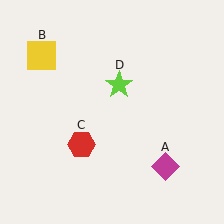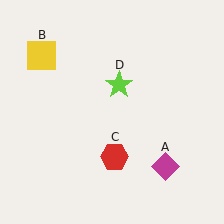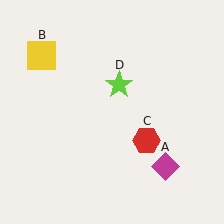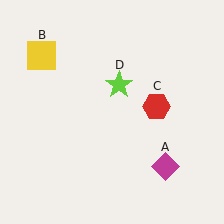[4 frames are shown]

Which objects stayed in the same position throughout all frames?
Magenta diamond (object A) and yellow square (object B) and lime star (object D) remained stationary.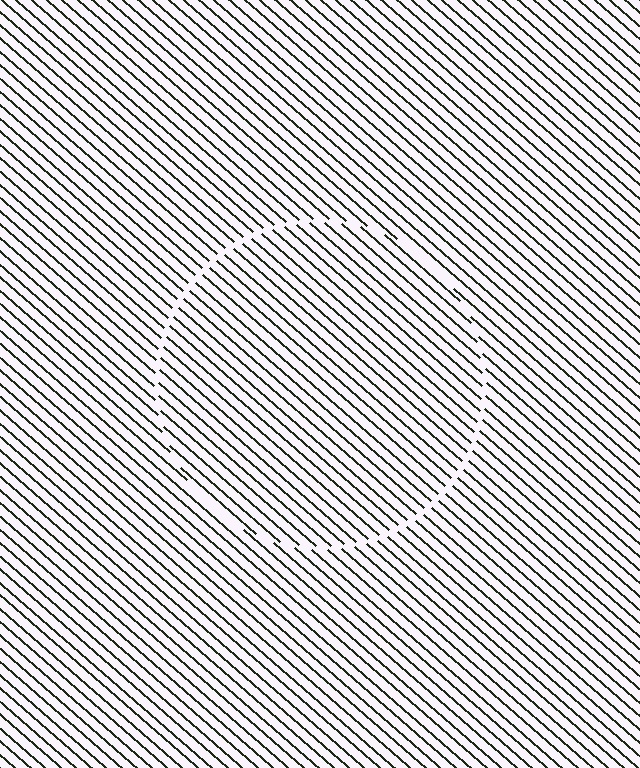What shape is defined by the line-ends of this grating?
An illusory circle. The interior of the shape contains the same grating, shifted by half a period — the contour is defined by the phase discontinuity where line-ends from the inner and outer gratings abut.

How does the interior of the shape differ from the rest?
The interior of the shape contains the same grating, shifted by half a period — the contour is defined by the phase discontinuity where line-ends from the inner and outer gratings abut.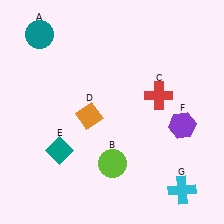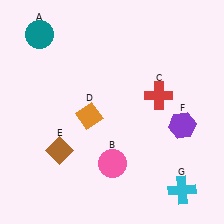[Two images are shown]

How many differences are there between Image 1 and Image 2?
There are 2 differences between the two images.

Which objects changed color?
B changed from lime to pink. E changed from teal to brown.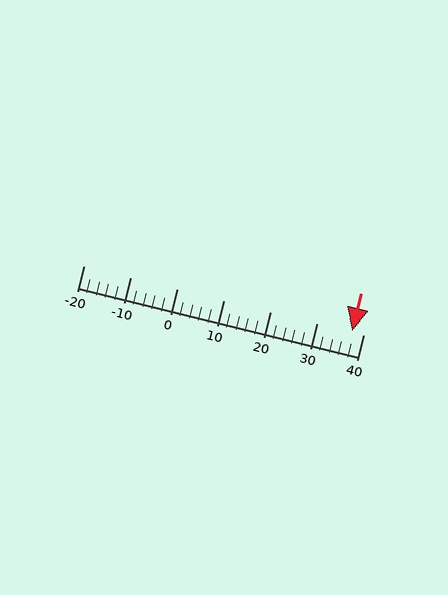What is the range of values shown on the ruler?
The ruler shows values from -20 to 40.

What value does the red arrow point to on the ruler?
The red arrow points to approximately 38.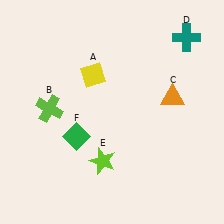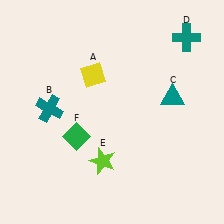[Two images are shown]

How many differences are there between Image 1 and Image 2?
There are 2 differences between the two images.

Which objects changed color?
B changed from lime to teal. C changed from orange to teal.